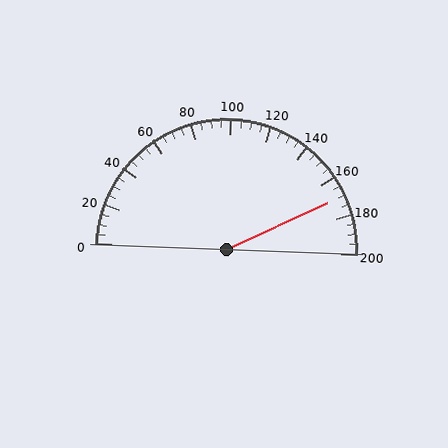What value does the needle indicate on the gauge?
The needle indicates approximately 170.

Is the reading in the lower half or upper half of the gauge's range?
The reading is in the upper half of the range (0 to 200).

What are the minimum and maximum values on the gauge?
The gauge ranges from 0 to 200.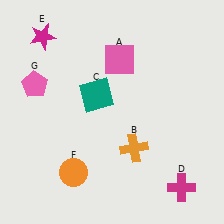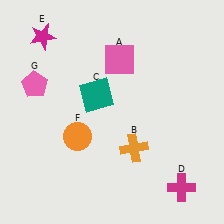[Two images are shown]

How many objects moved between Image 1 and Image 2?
1 object moved between the two images.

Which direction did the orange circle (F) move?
The orange circle (F) moved up.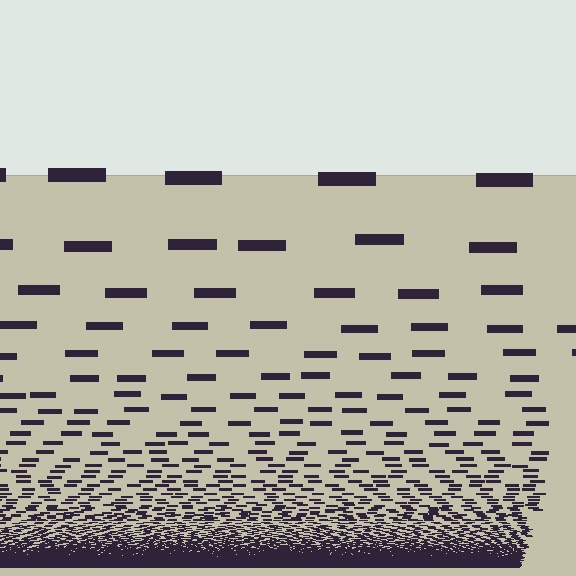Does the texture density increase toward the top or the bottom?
Density increases toward the bottom.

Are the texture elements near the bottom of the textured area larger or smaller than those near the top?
Smaller. The gradient is inverted — elements near the bottom are smaller and denser.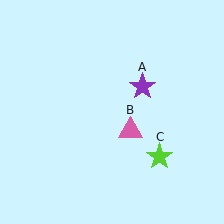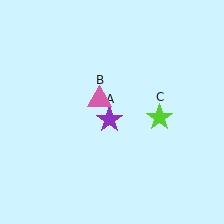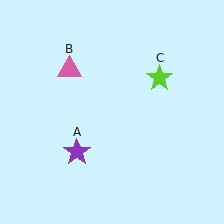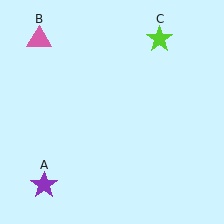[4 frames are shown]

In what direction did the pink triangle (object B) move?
The pink triangle (object B) moved up and to the left.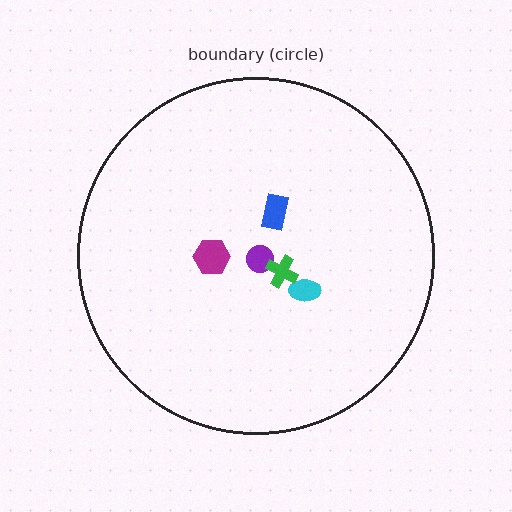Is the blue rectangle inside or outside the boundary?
Inside.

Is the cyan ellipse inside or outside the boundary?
Inside.